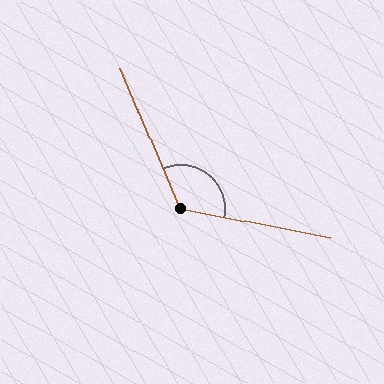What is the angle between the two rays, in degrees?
Approximately 124 degrees.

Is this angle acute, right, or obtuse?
It is obtuse.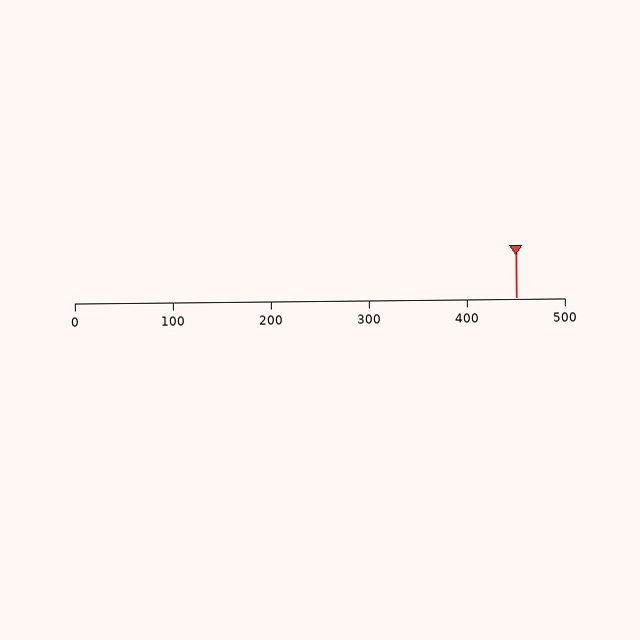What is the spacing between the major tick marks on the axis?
The major ticks are spaced 100 apart.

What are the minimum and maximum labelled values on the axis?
The axis runs from 0 to 500.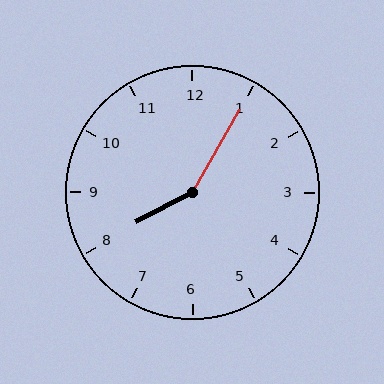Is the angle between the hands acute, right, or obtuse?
It is obtuse.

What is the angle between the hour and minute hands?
Approximately 148 degrees.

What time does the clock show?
8:05.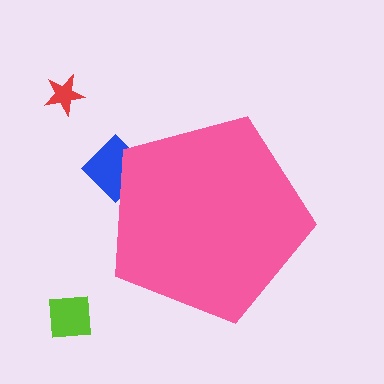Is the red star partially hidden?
No, the red star is fully visible.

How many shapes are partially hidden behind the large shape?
1 shape is partially hidden.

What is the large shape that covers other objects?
A pink pentagon.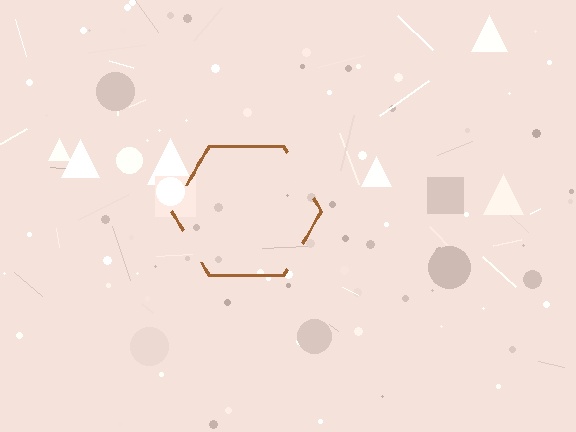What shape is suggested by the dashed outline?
The dashed outline suggests a hexagon.